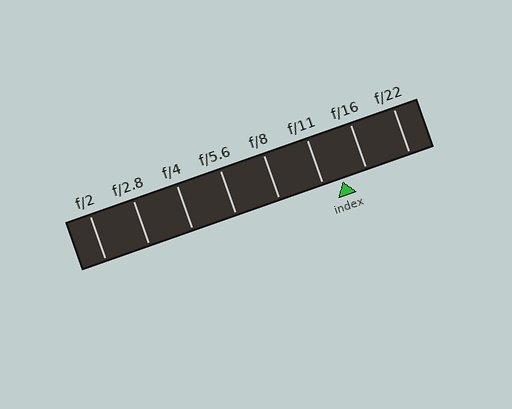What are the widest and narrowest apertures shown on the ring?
The widest aperture shown is f/2 and the narrowest is f/22.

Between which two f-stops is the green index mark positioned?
The index mark is between f/11 and f/16.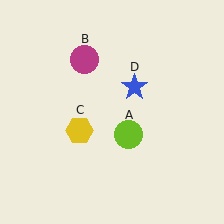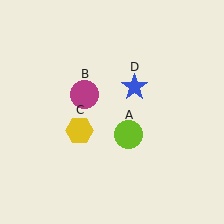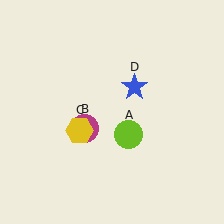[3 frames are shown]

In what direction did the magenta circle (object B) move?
The magenta circle (object B) moved down.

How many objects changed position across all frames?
1 object changed position: magenta circle (object B).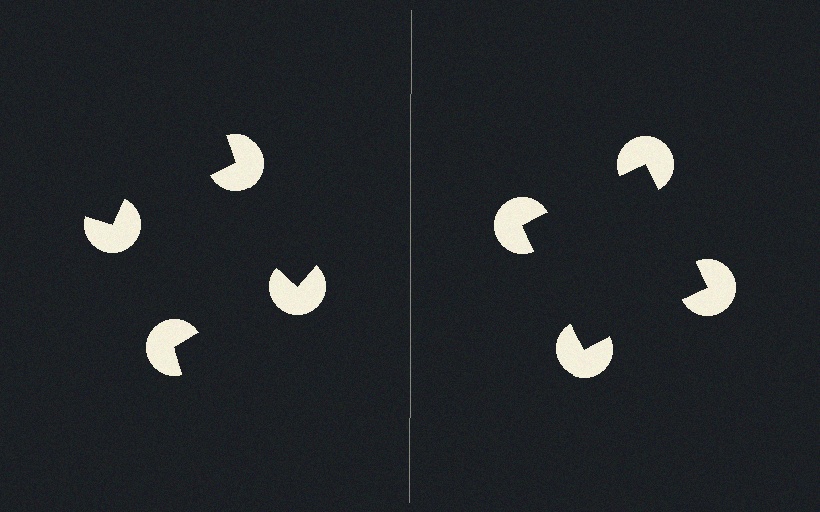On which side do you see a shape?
An illusory square appears on the right side. On the left side the wedge cuts are rotated, so no coherent shape forms.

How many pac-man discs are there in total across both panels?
8 — 4 on each side.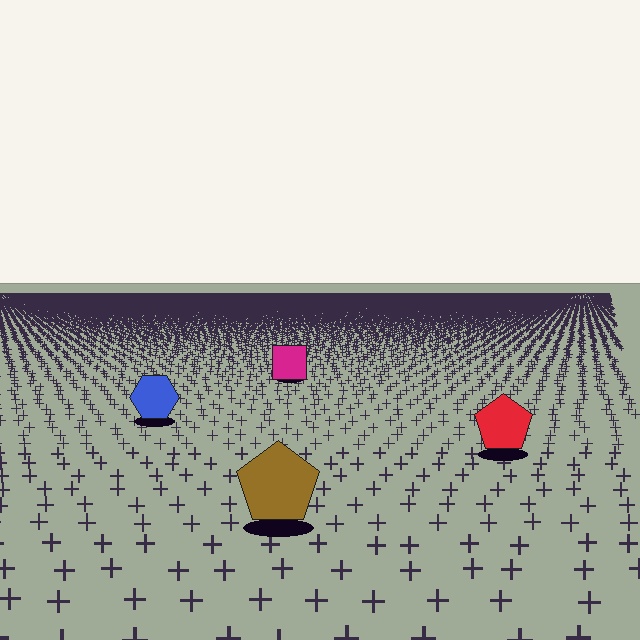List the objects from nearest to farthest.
From nearest to farthest: the brown pentagon, the red pentagon, the blue hexagon, the magenta square.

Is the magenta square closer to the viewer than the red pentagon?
No. The red pentagon is closer — you can tell from the texture gradient: the ground texture is coarser near it.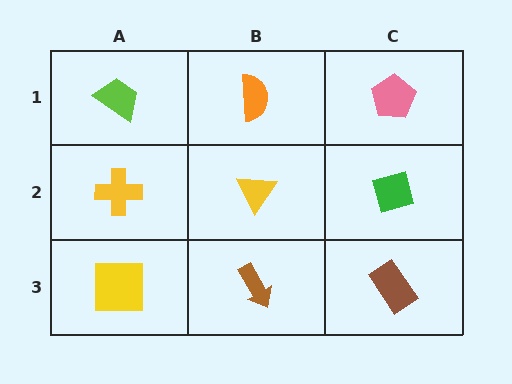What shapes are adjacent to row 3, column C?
A green square (row 2, column C), a brown arrow (row 3, column B).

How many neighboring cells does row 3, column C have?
2.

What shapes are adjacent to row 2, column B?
An orange semicircle (row 1, column B), a brown arrow (row 3, column B), a yellow cross (row 2, column A), a green square (row 2, column C).